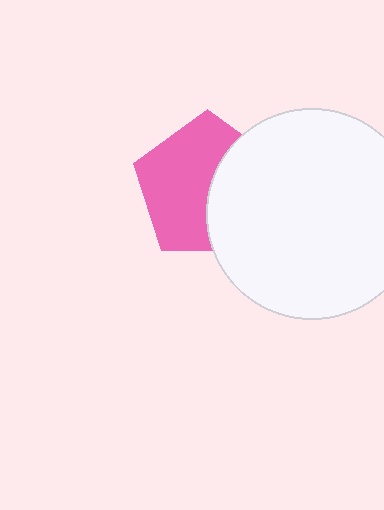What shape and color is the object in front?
The object in front is a white circle.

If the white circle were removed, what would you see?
You would see the complete pink pentagon.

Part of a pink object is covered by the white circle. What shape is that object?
It is a pentagon.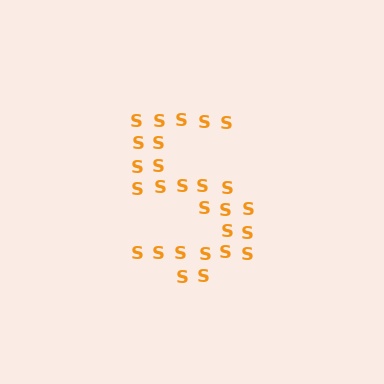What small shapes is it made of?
It is made of small letter S's.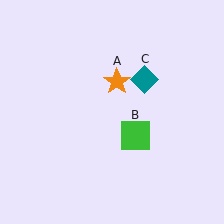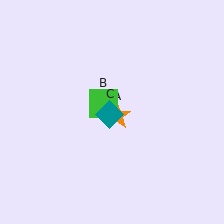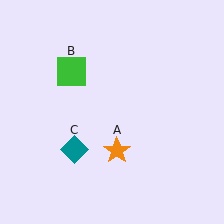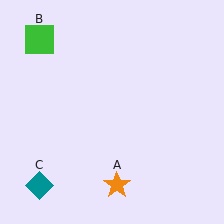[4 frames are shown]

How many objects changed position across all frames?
3 objects changed position: orange star (object A), green square (object B), teal diamond (object C).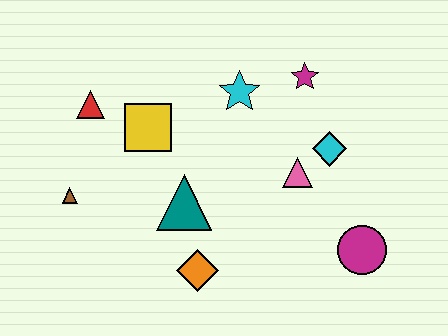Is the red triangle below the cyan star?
Yes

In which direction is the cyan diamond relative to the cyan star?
The cyan diamond is to the right of the cyan star.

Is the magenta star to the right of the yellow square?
Yes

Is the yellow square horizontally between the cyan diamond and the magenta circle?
No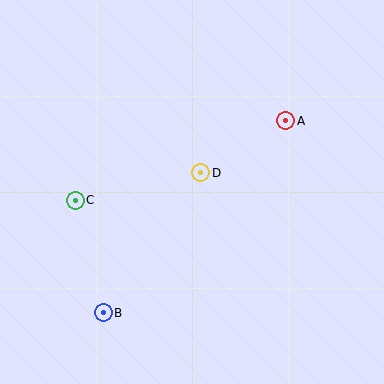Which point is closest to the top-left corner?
Point C is closest to the top-left corner.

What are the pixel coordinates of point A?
Point A is at (286, 121).